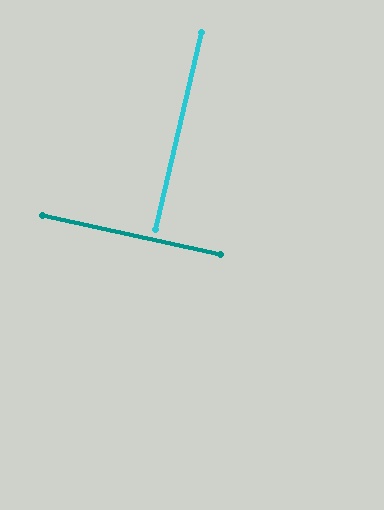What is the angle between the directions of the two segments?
Approximately 89 degrees.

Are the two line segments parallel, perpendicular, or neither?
Perpendicular — they meet at approximately 89°.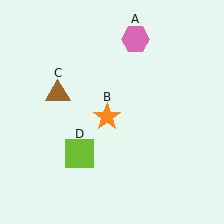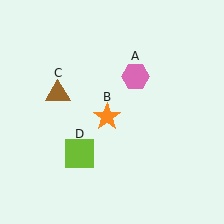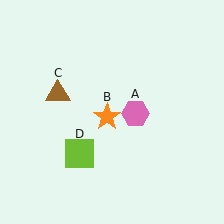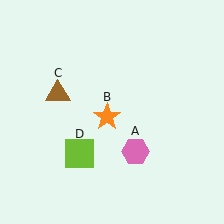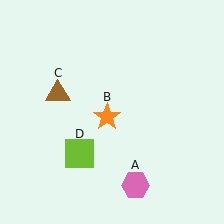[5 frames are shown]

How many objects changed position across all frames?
1 object changed position: pink hexagon (object A).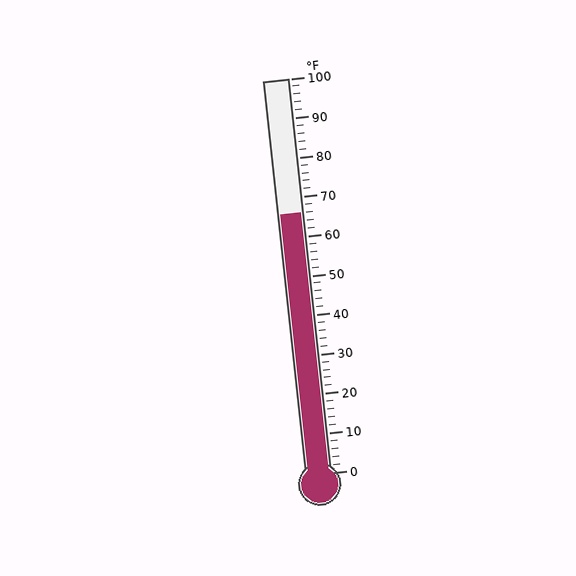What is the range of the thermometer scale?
The thermometer scale ranges from 0°F to 100°F.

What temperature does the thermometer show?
The thermometer shows approximately 66°F.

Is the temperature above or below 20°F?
The temperature is above 20°F.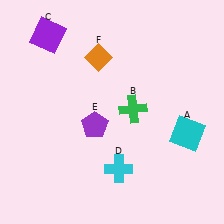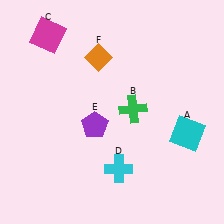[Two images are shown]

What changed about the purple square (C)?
In Image 1, C is purple. In Image 2, it changed to magenta.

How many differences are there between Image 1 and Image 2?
There is 1 difference between the two images.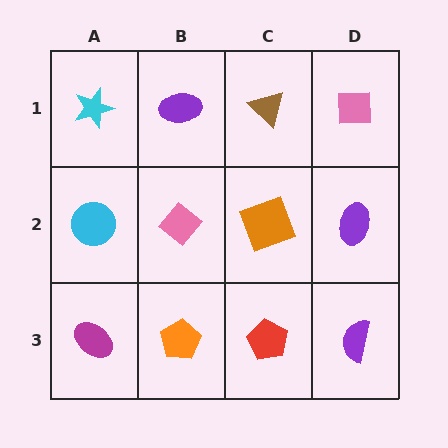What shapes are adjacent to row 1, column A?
A cyan circle (row 2, column A), a purple ellipse (row 1, column B).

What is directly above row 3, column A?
A cyan circle.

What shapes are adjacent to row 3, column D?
A purple ellipse (row 2, column D), a red pentagon (row 3, column C).